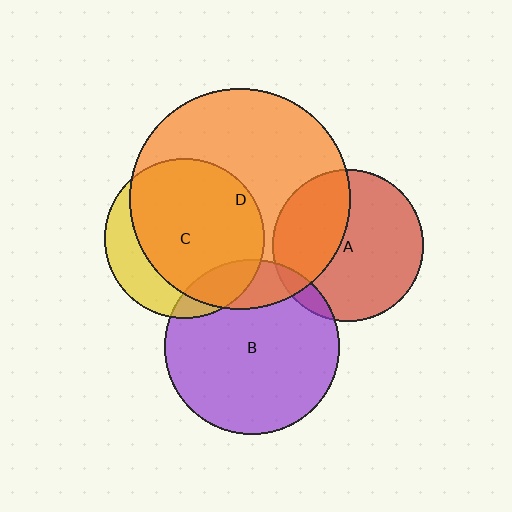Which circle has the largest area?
Circle D (orange).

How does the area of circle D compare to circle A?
Approximately 2.1 times.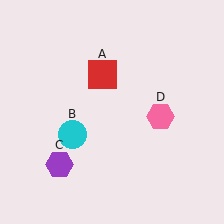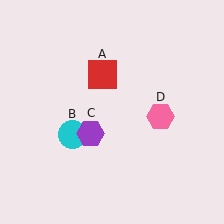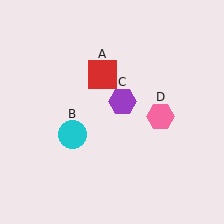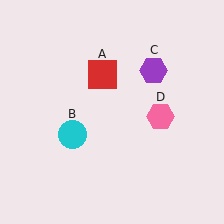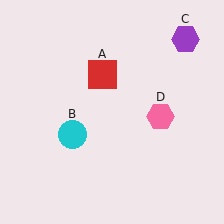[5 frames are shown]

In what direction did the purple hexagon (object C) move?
The purple hexagon (object C) moved up and to the right.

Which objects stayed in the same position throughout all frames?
Red square (object A) and cyan circle (object B) and pink hexagon (object D) remained stationary.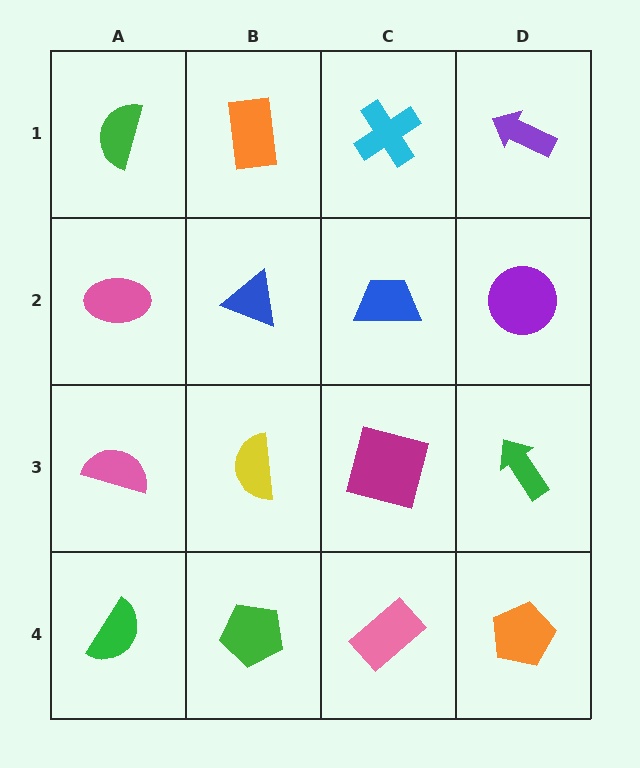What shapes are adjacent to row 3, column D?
A purple circle (row 2, column D), an orange pentagon (row 4, column D), a magenta square (row 3, column C).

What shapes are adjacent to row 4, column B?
A yellow semicircle (row 3, column B), a green semicircle (row 4, column A), a pink rectangle (row 4, column C).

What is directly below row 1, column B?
A blue triangle.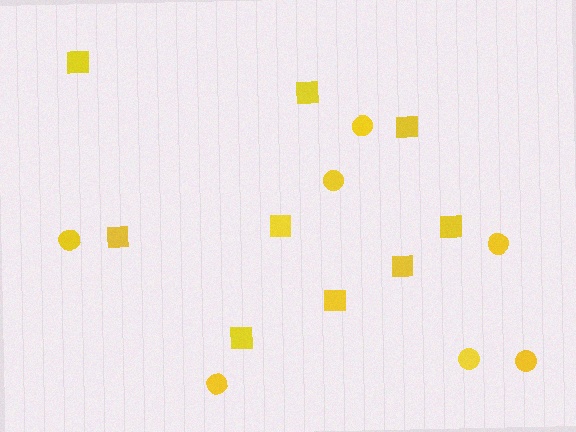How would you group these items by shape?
There are 2 groups: one group of circles (7) and one group of squares (9).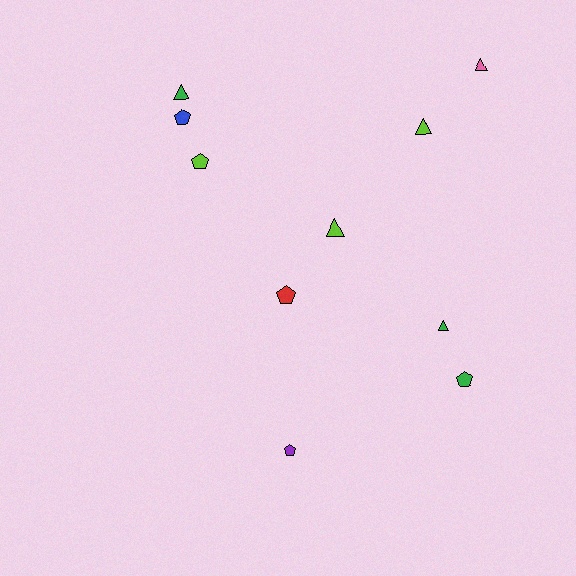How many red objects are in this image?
There is 1 red object.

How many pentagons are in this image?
There are 5 pentagons.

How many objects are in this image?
There are 10 objects.